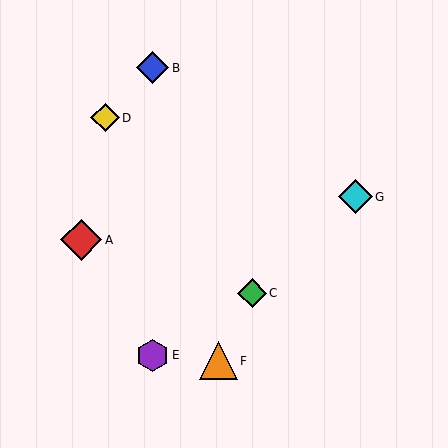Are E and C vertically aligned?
No, E is at x≈153 and C is at x≈252.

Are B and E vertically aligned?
Yes, both are at x≈153.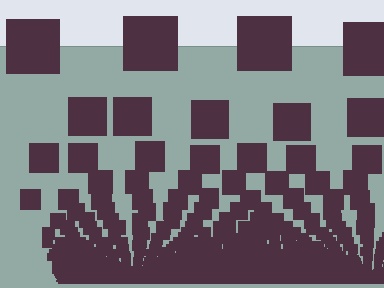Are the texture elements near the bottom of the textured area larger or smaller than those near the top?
Smaller. The gradient is inverted — elements near the bottom are smaller and denser.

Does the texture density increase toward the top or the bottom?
Density increases toward the bottom.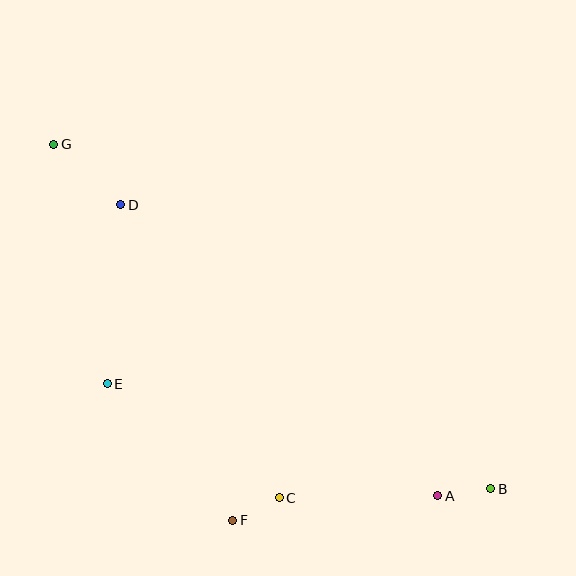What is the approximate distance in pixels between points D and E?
The distance between D and E is approximately 179 pixels.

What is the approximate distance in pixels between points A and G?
The distance between A and G is approximately 521 pixels.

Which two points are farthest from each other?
Points B and G are farthest from each other.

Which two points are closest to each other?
Points C and F are closest to each other.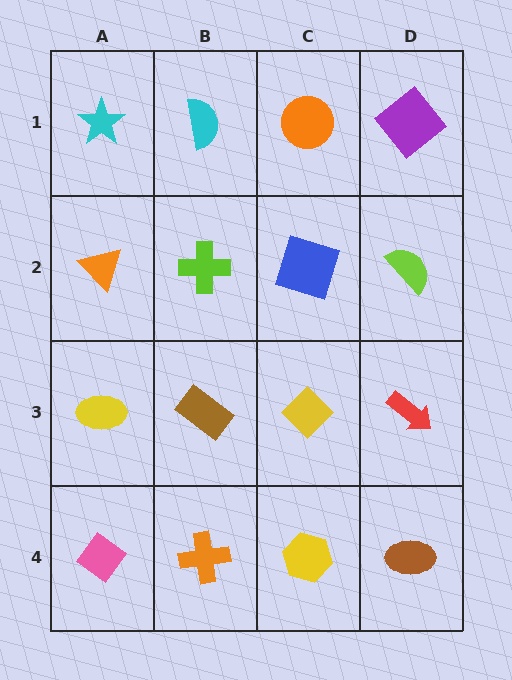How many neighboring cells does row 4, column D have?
2.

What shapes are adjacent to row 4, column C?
A yellow diamond (row 3, column C), an orange cross (row 4, column B), a brown ellipse (row 4, column D).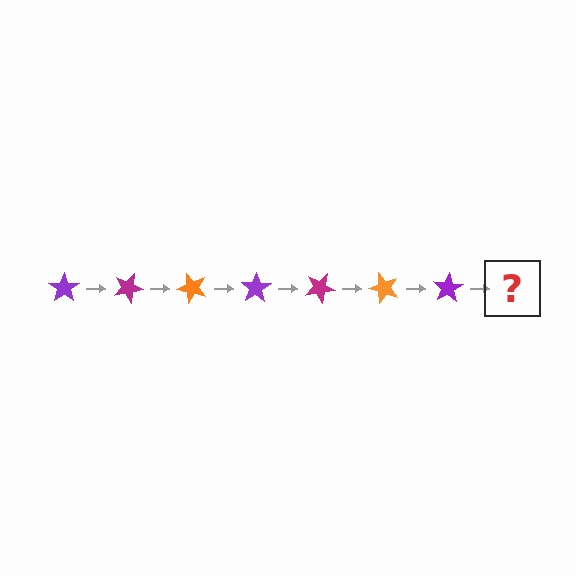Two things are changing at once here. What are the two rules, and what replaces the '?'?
The two rules are that it rotates 25 degrees each step and the color cycles through purple, magenta, and orange. The '?' should be a magenta star, rotated 175 degrees from the start.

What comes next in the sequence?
The next element should be a magenta star, rotated 175 degrees from the start.